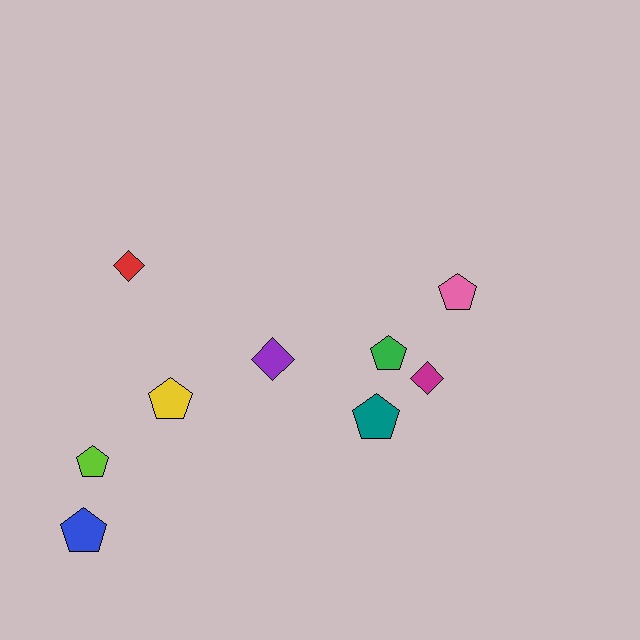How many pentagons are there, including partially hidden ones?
There are 6 pentagons.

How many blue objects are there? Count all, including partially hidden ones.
There is 1 blue object.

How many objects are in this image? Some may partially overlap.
There are 9 objects.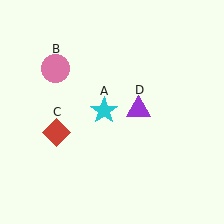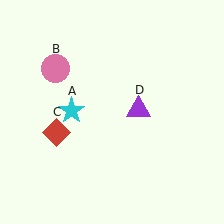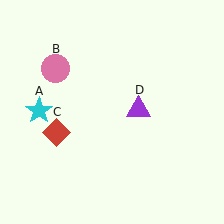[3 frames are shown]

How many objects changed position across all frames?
1 object changed position: cyan star (object A).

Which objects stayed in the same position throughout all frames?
Pink circle (object B) and red diamond (object C) and purple triangle (object D) remained stationary.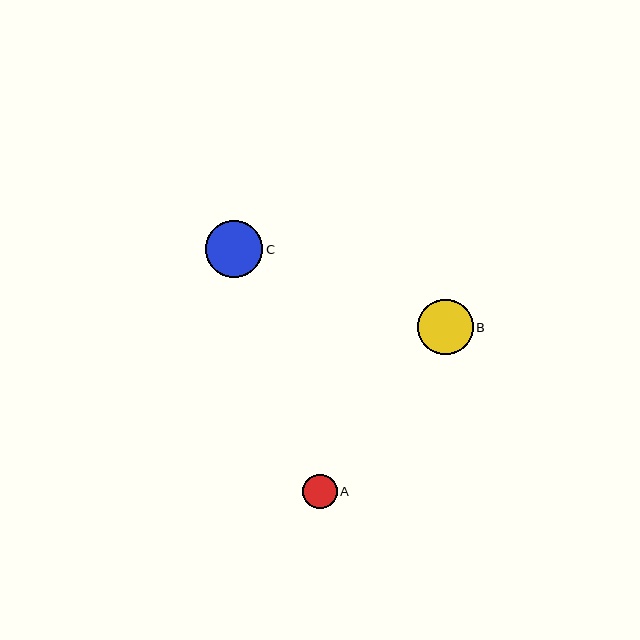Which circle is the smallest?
Circle A is the smallest with a size of approximately 35 pixels.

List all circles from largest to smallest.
From largest to smallest: C, B, A.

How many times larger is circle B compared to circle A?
Circle B is approximately 1.6 times the size of circle A.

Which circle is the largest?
Circle C is the largest with a size of approximately 57 pixels.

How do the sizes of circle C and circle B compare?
Circle C and circle B are approximately the same size.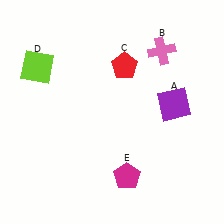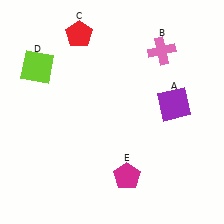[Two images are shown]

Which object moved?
The red pentagon (C) moved left.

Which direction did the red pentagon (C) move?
The red pentagon (C) moved left.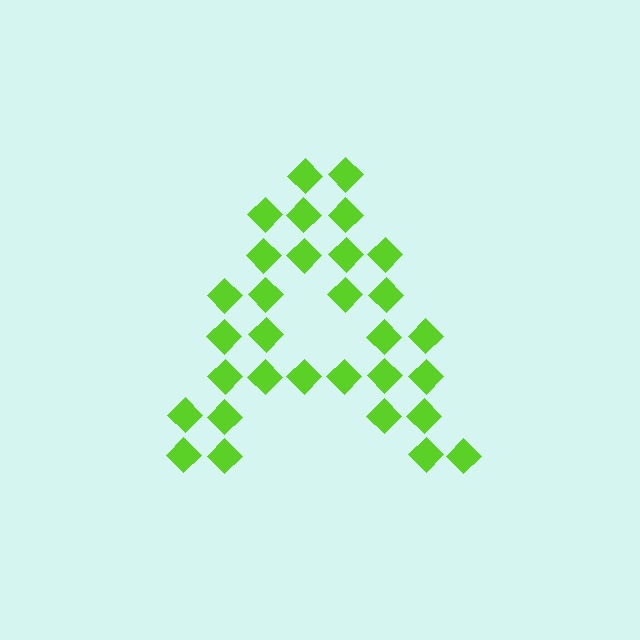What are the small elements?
The small elements are diamonds.